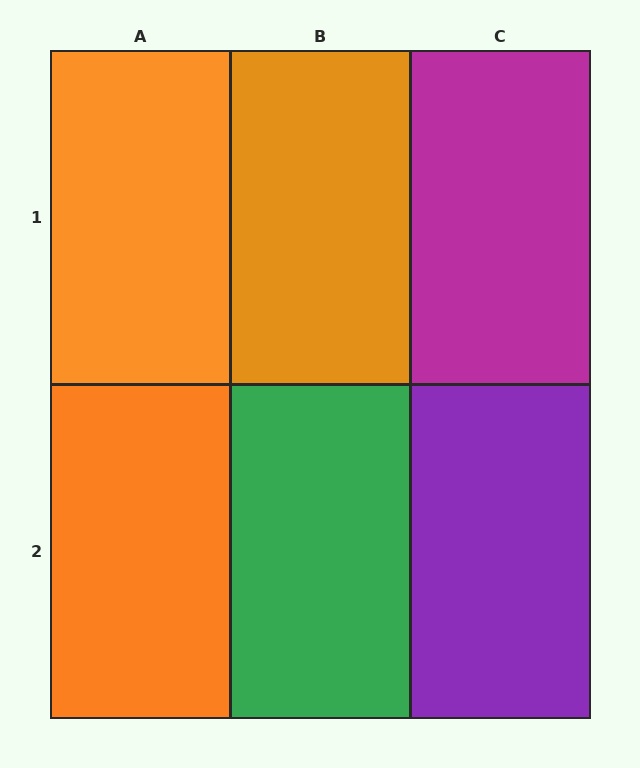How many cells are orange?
3 cells are orange.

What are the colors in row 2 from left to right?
Orange, green, purple.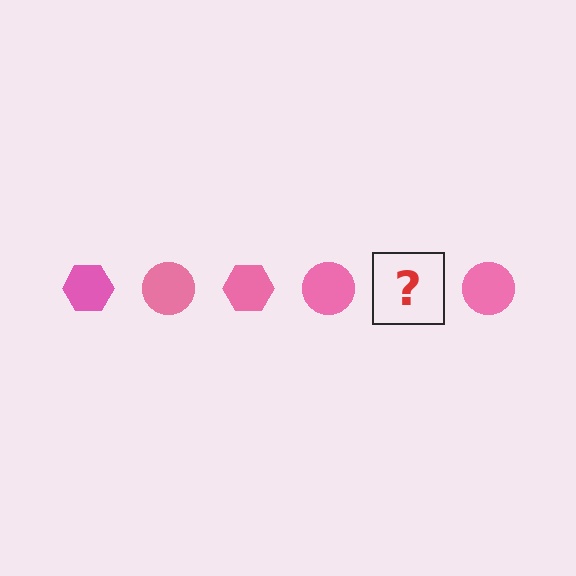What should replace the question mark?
The question mark should be replaced with a pink hexagon.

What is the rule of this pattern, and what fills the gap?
The rule is that the pattern cycles through hexagon, circle shapes in pink. The gap should be filled with a pink hexagon.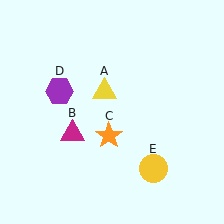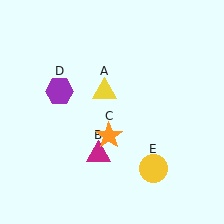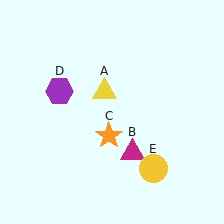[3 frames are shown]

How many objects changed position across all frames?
1 object changed position: magenta triangle (object B).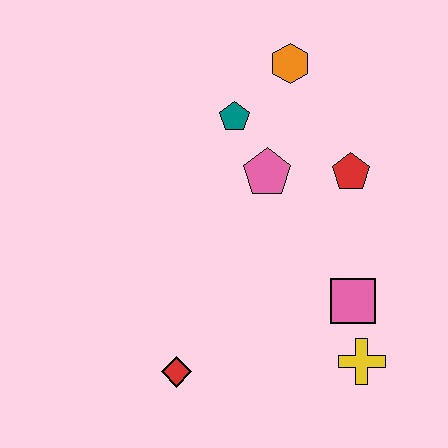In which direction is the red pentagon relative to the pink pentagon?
The red pentagon is to the right of the pink pentagon.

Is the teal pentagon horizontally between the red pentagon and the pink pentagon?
No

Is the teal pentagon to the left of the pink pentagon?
Yes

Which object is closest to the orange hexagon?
The teal pentagon is closest to the orange hexagon.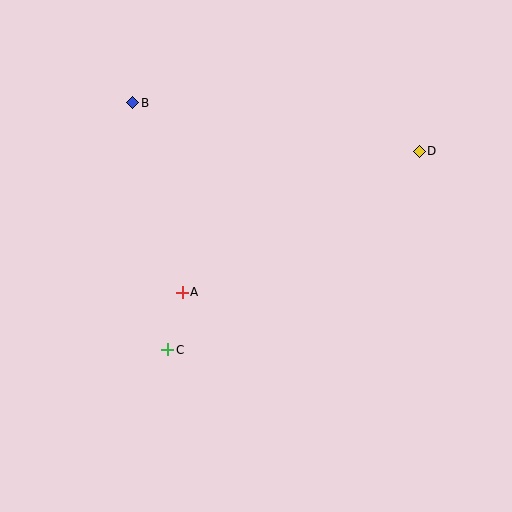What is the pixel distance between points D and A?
The distance between D and A is 276 pixels.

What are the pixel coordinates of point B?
Point B is at (133, 103).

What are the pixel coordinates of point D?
Point D is at (419, 151).